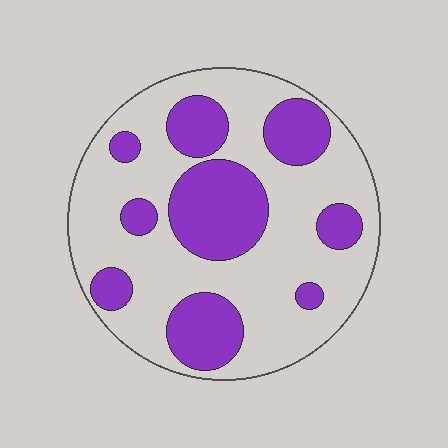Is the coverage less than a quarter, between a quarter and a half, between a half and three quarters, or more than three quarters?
Between a quarter and a half.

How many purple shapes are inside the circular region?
9.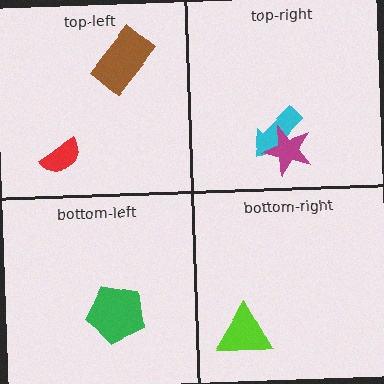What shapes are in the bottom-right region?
The lime triangle.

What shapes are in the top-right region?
The cyan arrow, the magenta star.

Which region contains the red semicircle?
The top-left region.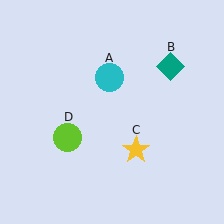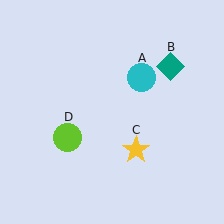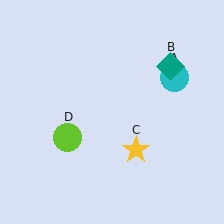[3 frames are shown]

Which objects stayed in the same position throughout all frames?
Teal diamond (object B) and yellow star (object C) and lime circle (object D) remained stationary.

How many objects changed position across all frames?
1 object changed position: cyan circle (object A).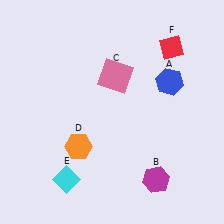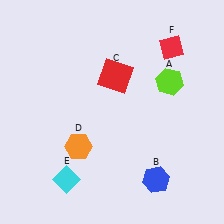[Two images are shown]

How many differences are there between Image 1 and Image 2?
There are 3 differences between the two images.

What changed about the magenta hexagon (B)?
In Image 1, B is magenta. In Image 2, it changed to blue.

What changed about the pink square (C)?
In Image 1, C is pink. In Image 2, it changed to red.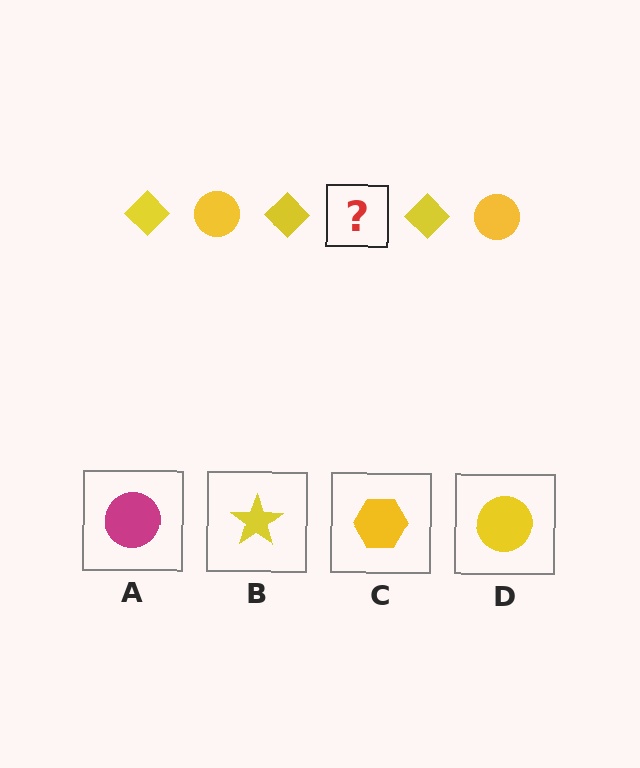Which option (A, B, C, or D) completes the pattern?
D.